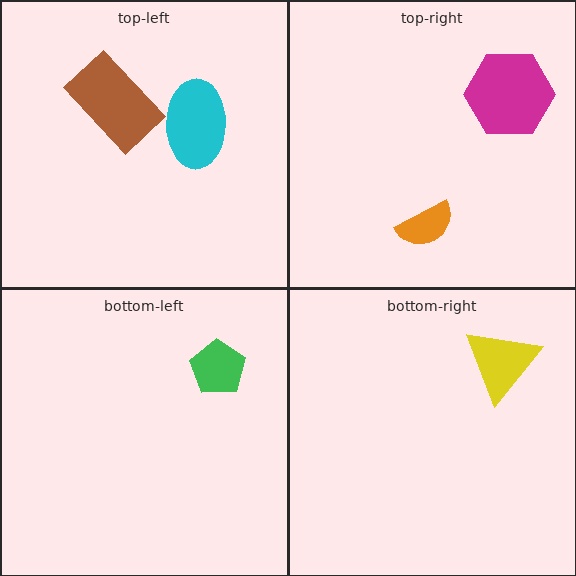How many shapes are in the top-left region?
2.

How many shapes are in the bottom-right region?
1.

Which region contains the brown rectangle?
The top-left region.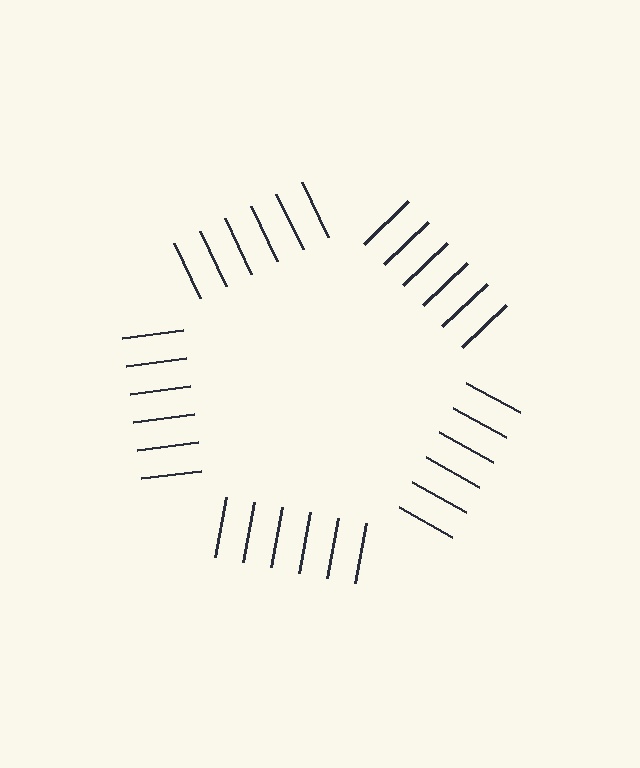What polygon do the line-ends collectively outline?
An illusory pentagon — the line segments terminate on its edges but no continuous stroke is drawn.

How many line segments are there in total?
30 — 6 along each of the 5 edges.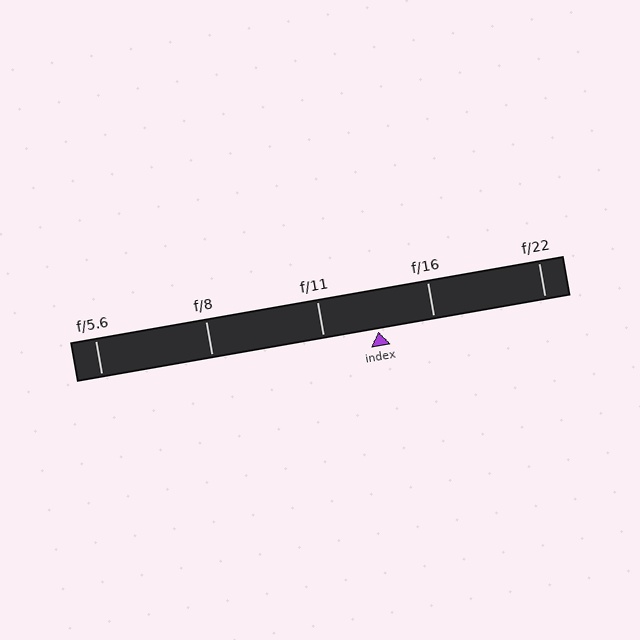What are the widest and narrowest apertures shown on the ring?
The widest aperture shown is f/5.6 and the narrowest is f/22.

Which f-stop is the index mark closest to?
The index mark is closest to f/11.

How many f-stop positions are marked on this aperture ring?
There are 5 f-stop positions marked.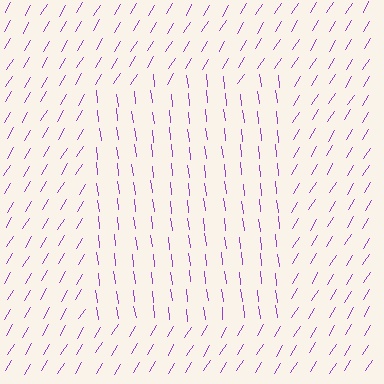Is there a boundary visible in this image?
Yes, there is a texture boundary formed by a change in line orientation.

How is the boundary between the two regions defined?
The boundary is defined purely by a change in line orientation (approximately 39 degrees difference). All lines are the same color and thickness.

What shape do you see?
I see a rectangle.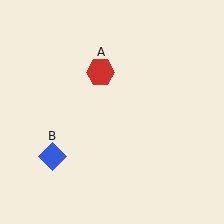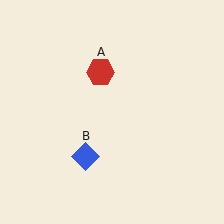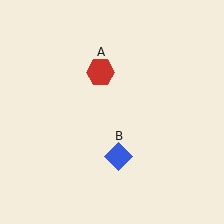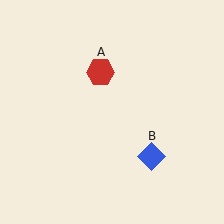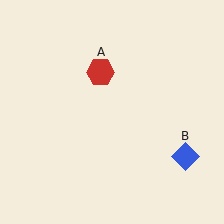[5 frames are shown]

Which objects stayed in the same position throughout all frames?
Red hexagon (object A) remained stationary.